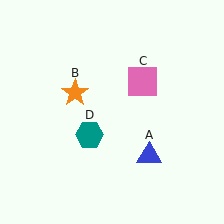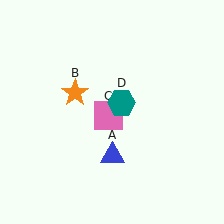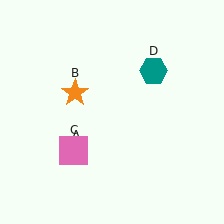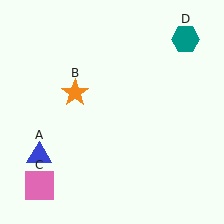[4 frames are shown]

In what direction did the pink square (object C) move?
The pink square (object C) moved down and to the left.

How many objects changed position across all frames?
3 objects changed position: blue triangle (object A), pink square (object C), teal hexagon (object D).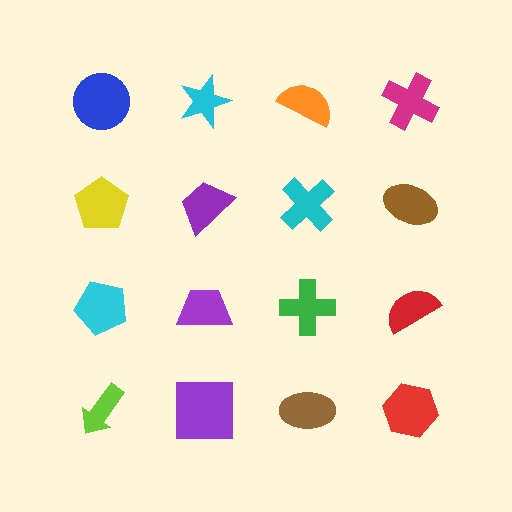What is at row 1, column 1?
A blue circle.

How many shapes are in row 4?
4 shapes.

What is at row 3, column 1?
A cyan pentagon.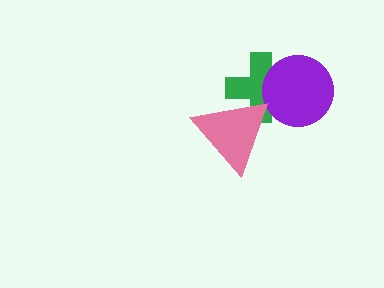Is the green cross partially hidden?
Yes, it is partially covered by another shape.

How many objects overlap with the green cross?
2 objects overlap with the green cross.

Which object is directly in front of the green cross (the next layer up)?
The purple circle is directly in front of the green cross.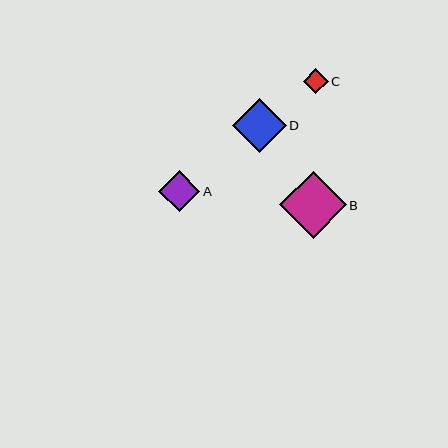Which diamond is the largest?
Diamond B is the largest with a size of approximately 66 pixels.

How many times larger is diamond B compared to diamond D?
Diamond B is approximately 1.2 times the size of diamond D.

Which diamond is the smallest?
Diamond C is the smallest with a size of approximately 25 pixels.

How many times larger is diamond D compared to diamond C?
Diamond D is approximately 2.1 times the size of diamond C.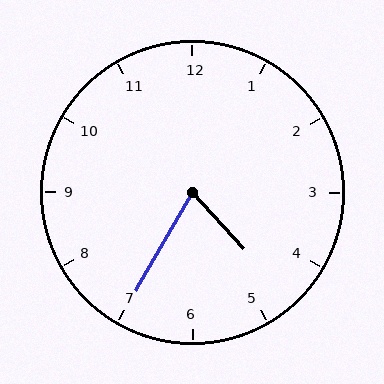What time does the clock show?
4:35.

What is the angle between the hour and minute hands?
Approximately 72 degrees.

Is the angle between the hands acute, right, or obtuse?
It is acute.